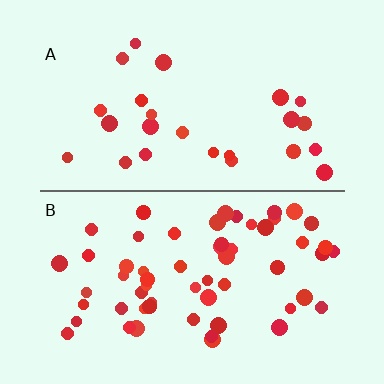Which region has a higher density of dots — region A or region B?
B (the bottom).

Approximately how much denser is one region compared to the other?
Approximately 2.4× — region B over region A.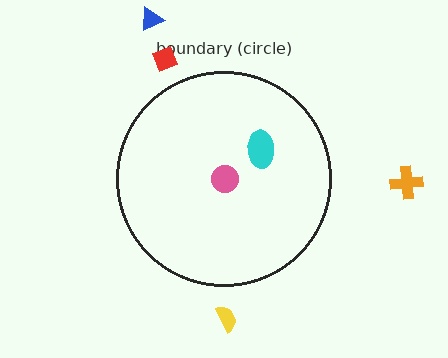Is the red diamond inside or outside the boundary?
Outside.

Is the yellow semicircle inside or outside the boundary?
Outside.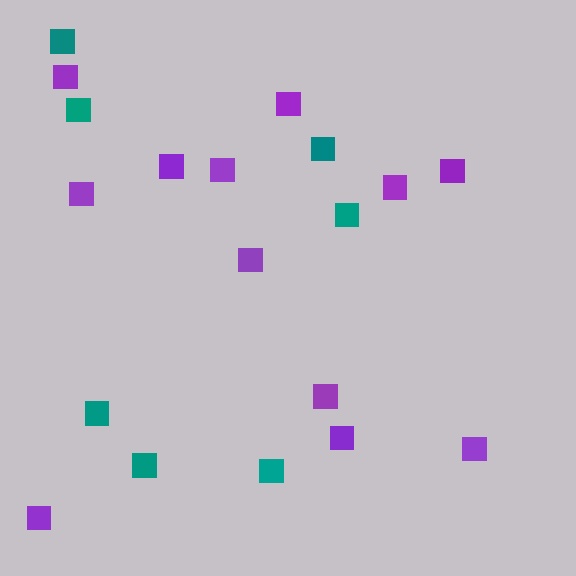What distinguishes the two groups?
There are 2 groups: one group of teal squares (7) and one group of purple squares (12).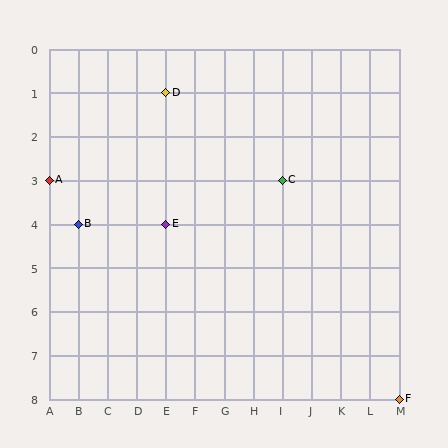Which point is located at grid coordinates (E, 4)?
Point E is at (E, 4).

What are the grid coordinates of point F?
Point F is at grid coordinates (M, 8).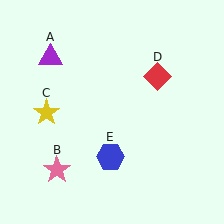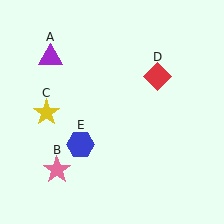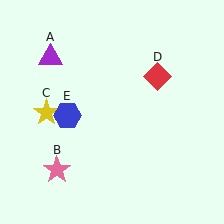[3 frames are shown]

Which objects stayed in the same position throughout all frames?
Purple triangle (object A) and pink star (object B) and yellow star (object C) and red diamond (object D) remained stationary.